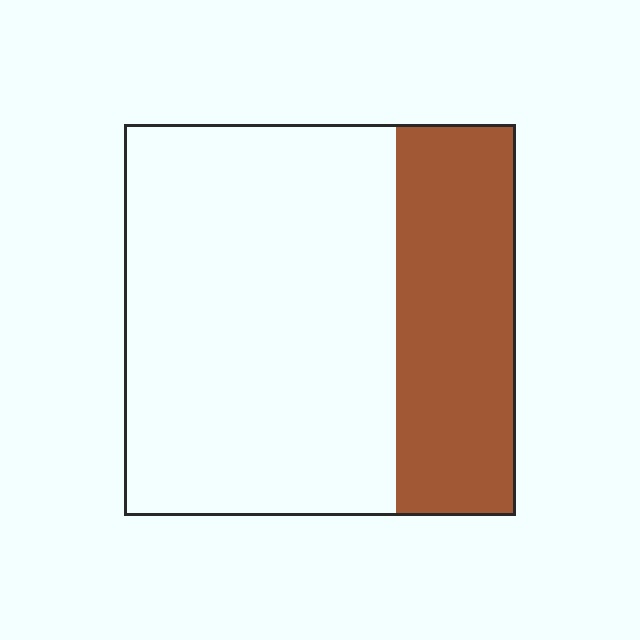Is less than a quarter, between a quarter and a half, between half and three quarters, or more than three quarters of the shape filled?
Between a quarter and a half.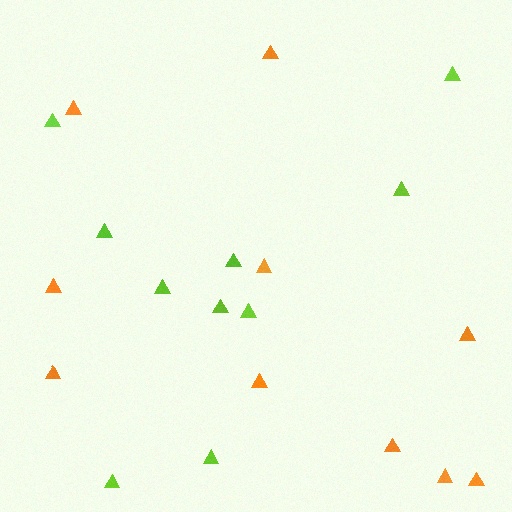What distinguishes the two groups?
There are 2 groups: one group of lime triangles (10) and one group of orange triangles (10).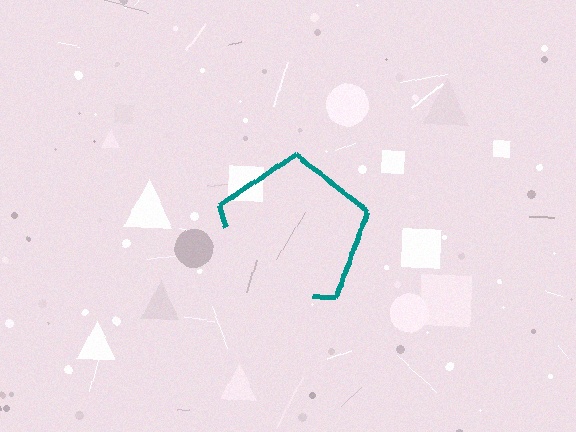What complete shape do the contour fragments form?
The contour fragments form a pentagon.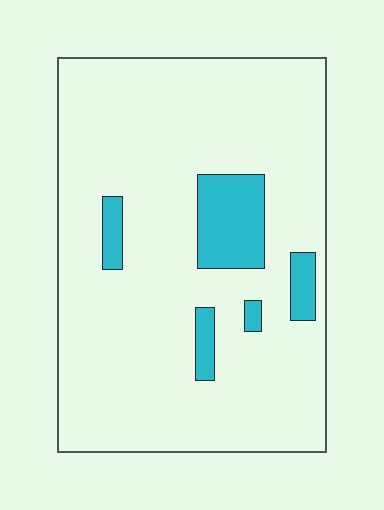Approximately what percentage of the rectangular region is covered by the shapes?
Approximately 10%.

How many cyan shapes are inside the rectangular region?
5.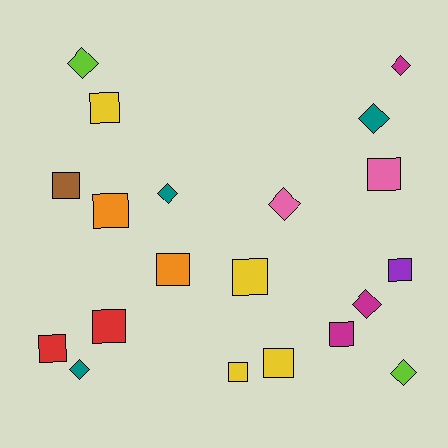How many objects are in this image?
There are 20 objects.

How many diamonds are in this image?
There are 8 diamonds.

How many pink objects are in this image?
There are 2 pink objects.